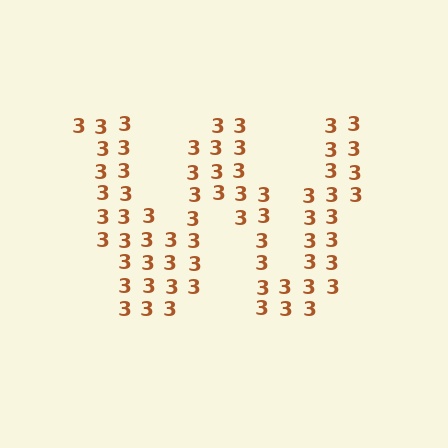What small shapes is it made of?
It is made of small digit 3's.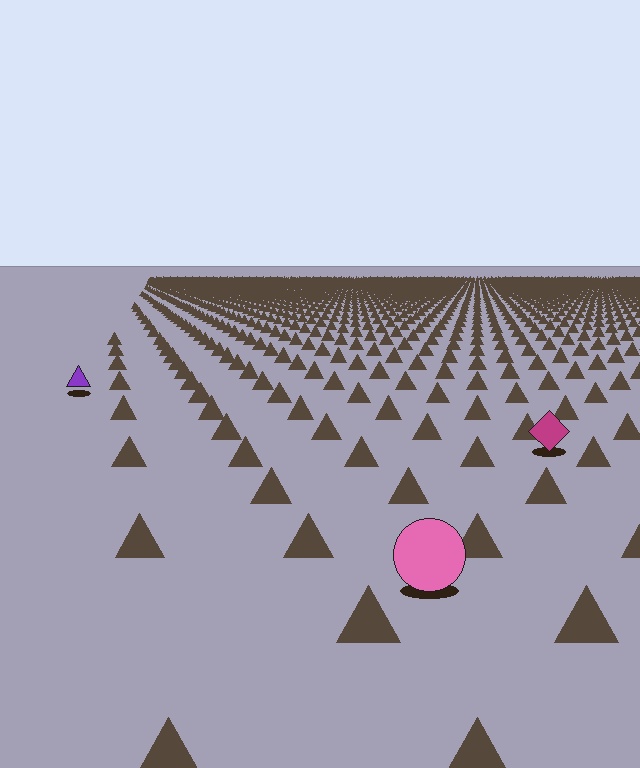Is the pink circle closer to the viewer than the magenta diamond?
Yes. The pink circle is closer — you can tell from the texture gradient: the ground texture is coarser near it.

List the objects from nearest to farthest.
From nearest to farthest: the pink circle, the magenta diamond, the purple triangle.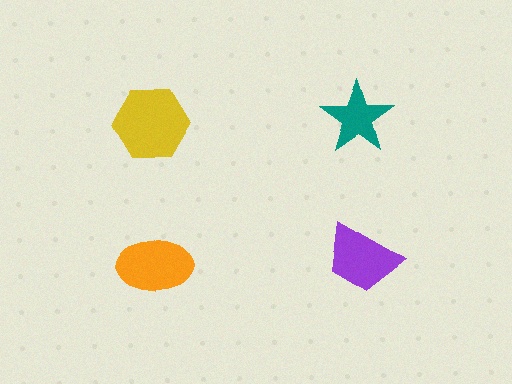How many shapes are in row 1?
2 shapes.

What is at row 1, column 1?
A yellow hexagon.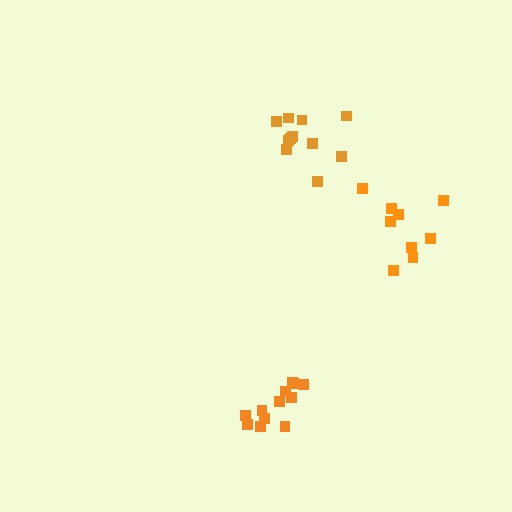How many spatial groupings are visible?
There are 3 spatial groupings.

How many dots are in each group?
Group 1: 12 dots, Group 2: 11 dots, Group 3: 9 dots (32 total).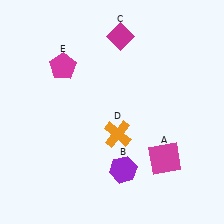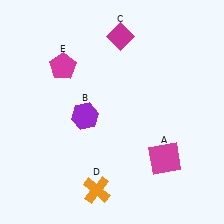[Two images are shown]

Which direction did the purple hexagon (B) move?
The purple hexagon (B) moved up.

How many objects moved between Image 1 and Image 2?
2 objects moved between the two images.